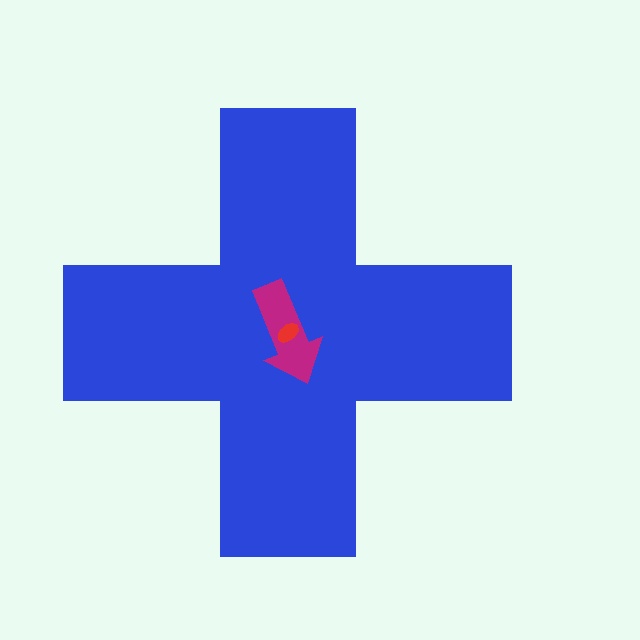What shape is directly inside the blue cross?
The magenta arrow.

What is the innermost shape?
The red ellipse.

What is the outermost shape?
The blue cross.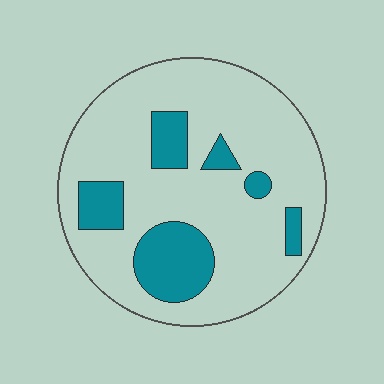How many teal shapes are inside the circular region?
6.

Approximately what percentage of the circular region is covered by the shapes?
Approximately 20%.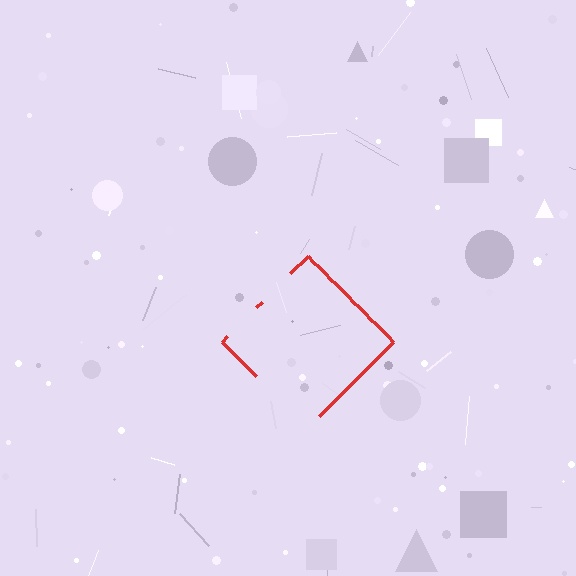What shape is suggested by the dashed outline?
The dashed outline suggests a diamond.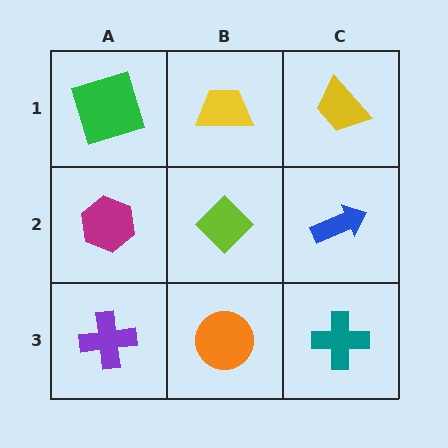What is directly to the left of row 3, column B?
A purple cross.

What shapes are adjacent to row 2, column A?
A green square (row 1, column A), a purple cross (row 3, column A), a lime diamond (row 2, column B).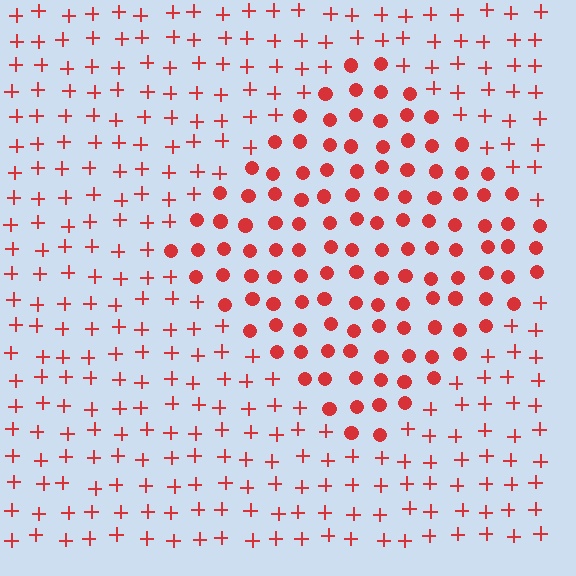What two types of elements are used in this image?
The image uses circles inside the diamond region and plus signs outside it.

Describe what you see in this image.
The image is filled with small red elements arranged in a uniform grid. A diamond-shaped region contains circles, while the surrounding area contains plus signs. The boundary is defined purely by the change in element shape.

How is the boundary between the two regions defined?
The boundary is defined by a change in element shape: circles inside vs. plus signs outside. All elements share the same color and spacing.